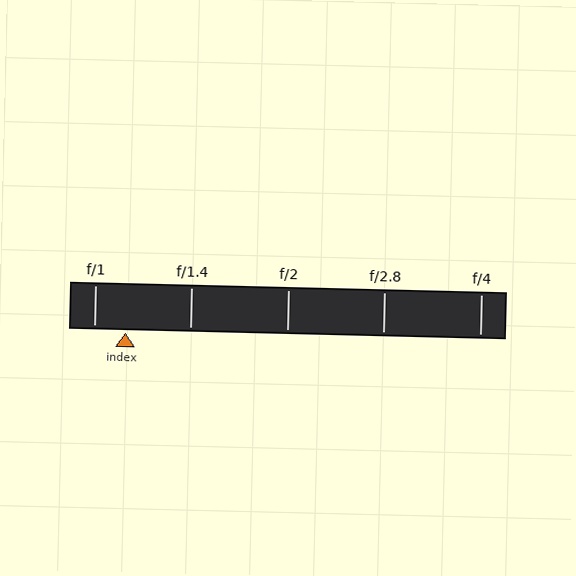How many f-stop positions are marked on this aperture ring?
There are 5 f-stop positions marked.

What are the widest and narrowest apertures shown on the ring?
The widest aperture shown is f/1 and the narrowest is f/4.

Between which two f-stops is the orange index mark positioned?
The index mark is between f/1 and f/1.4.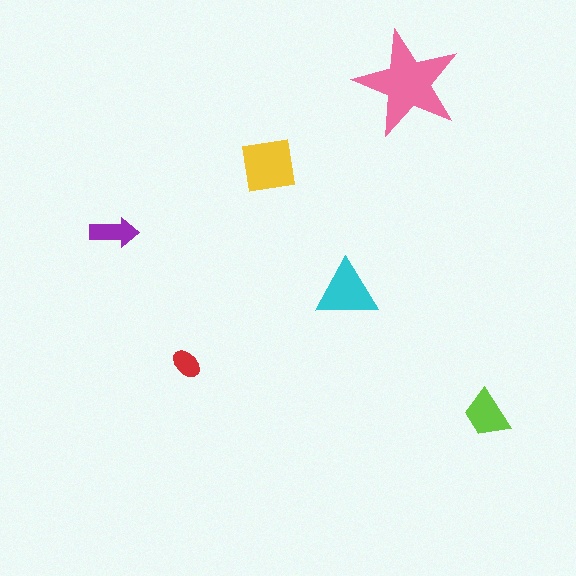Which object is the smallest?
The red ellipse.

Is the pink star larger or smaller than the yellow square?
Larger.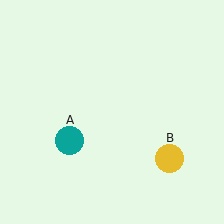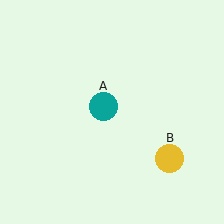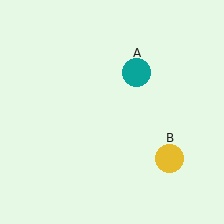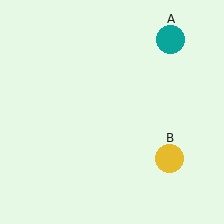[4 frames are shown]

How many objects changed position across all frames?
1 object changed position: teal circle (object A).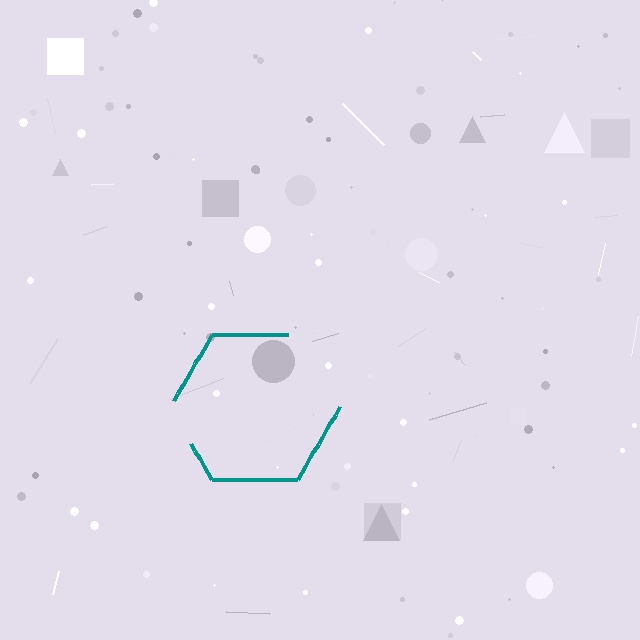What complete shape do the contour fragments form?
The contour fragments form a hexagon.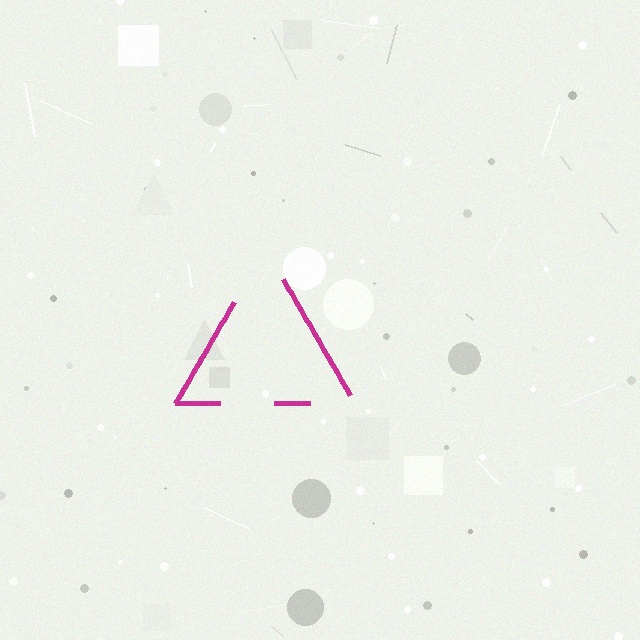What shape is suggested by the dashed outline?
The dashed outline suggests a triangle.